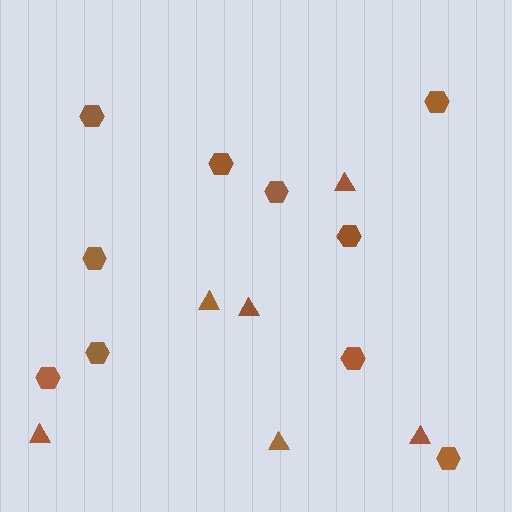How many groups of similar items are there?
There are 2 groups: one group of hexagons (10) and one group of triangles (6).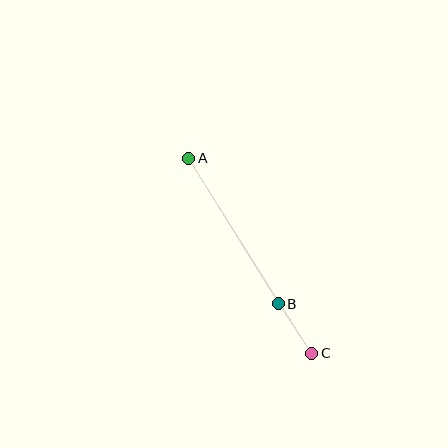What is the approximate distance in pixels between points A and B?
The distance between A and B is approximately 171 pixels.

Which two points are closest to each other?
Points B and C are closest to each other.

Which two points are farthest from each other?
Points A and C are farthest from each other.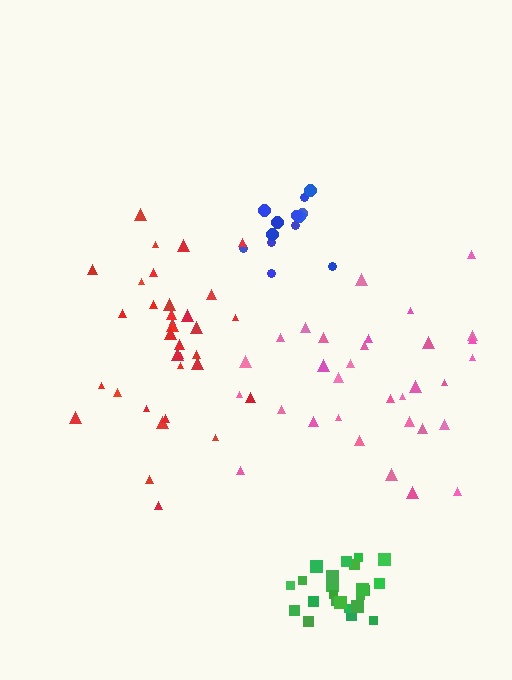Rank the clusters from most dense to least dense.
green, blue, red, pink.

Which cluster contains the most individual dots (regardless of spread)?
Red (34).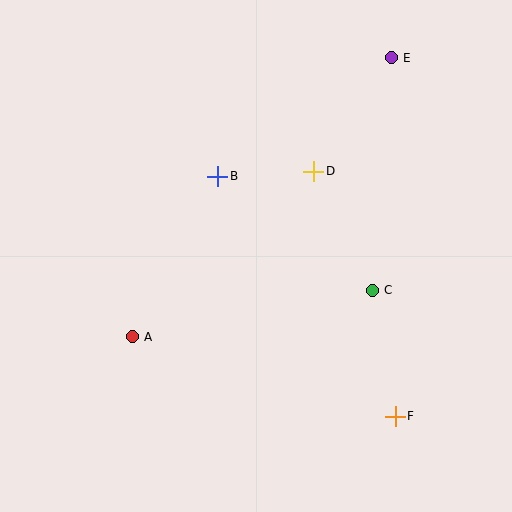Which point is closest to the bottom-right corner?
Point F is closest to the bottom-right corner.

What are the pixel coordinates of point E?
Point E is at (391, 58).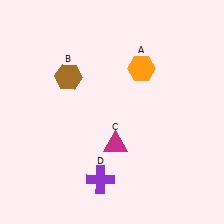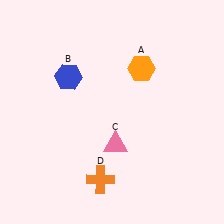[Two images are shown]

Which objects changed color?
B changed from brown to blue. C changed from magenta to pink. D changed from purple to orange.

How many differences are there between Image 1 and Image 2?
There are 3 differences between the two images.